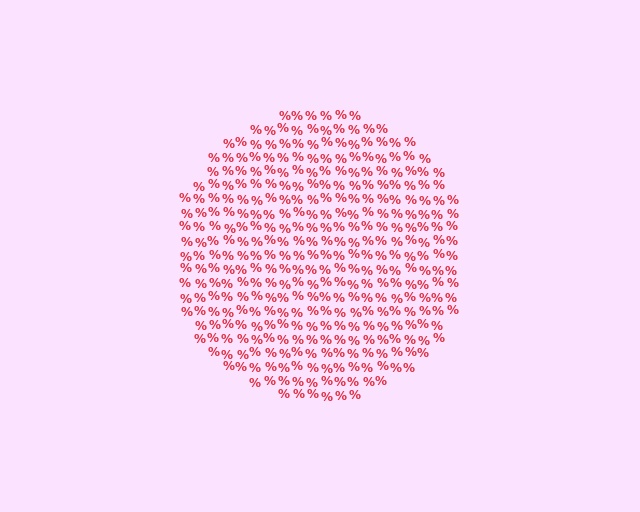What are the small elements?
The small elements are percent signs.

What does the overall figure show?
The overall figure shows a circle.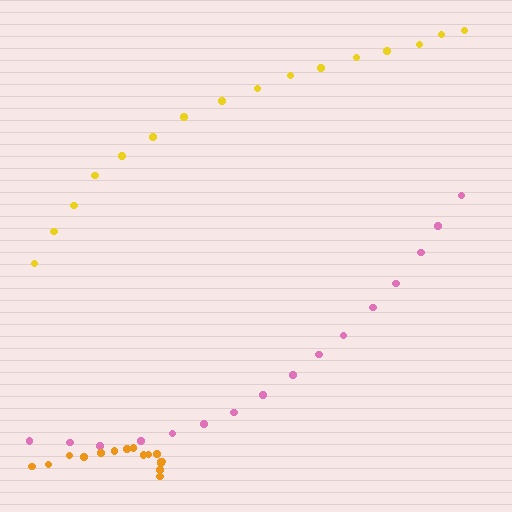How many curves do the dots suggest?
There are 3 distinct paths.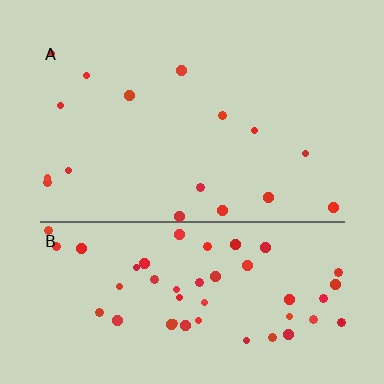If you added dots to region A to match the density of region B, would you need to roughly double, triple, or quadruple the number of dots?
Approximately triple.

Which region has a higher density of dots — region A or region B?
B (the bottom).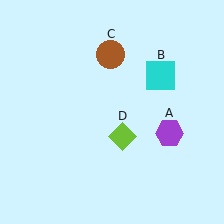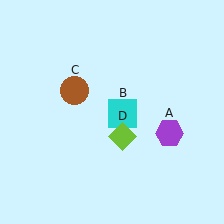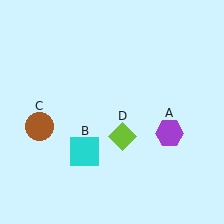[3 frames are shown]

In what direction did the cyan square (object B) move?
The cyan square (object B) moved down and to the left.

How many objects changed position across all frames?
2 objects changed position: cyan square (object B), brown circle (object C).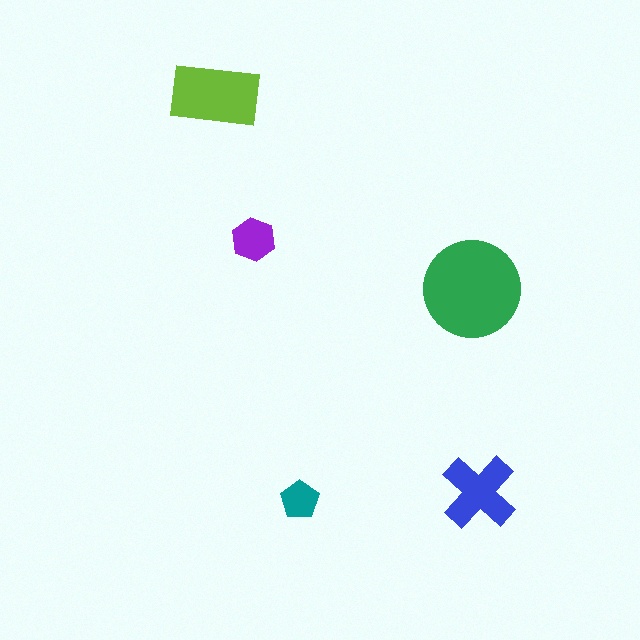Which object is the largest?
The green circle.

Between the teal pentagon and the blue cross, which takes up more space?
The blue cross.